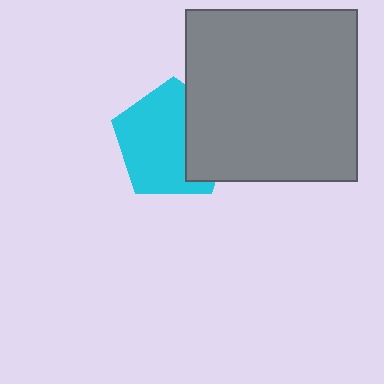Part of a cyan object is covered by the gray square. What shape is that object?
It is a pentagon.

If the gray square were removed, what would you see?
You would see the complete cyan pentagon.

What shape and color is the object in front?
The object in front is a gray square.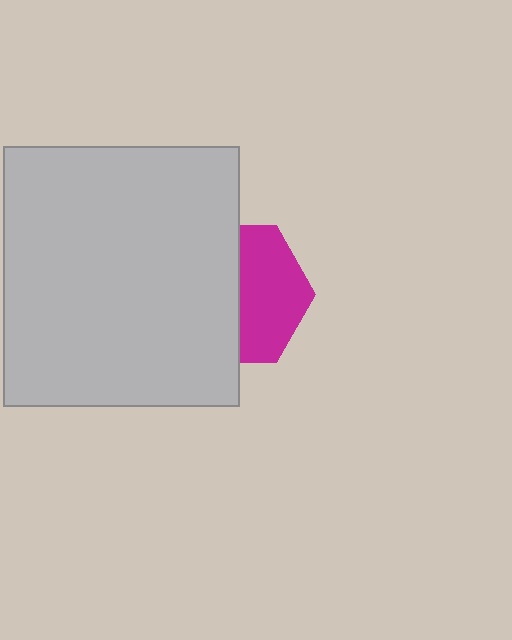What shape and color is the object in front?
The object in front is a light gray rectangle.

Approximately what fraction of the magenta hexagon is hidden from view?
Roughly 52% of the magenta hexagon is hidden behind the light gray rectangle.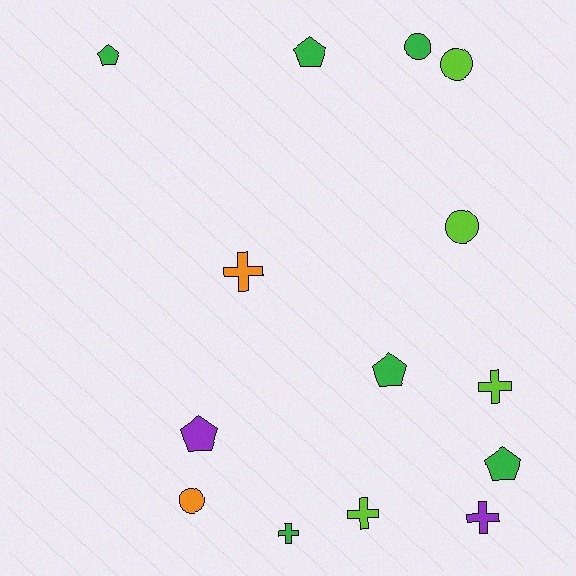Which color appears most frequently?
Green, with 6 objects.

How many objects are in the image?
There are 14 objects.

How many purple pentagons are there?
There is 1 purple pentagon.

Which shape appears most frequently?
Pentagon, with 5 objects.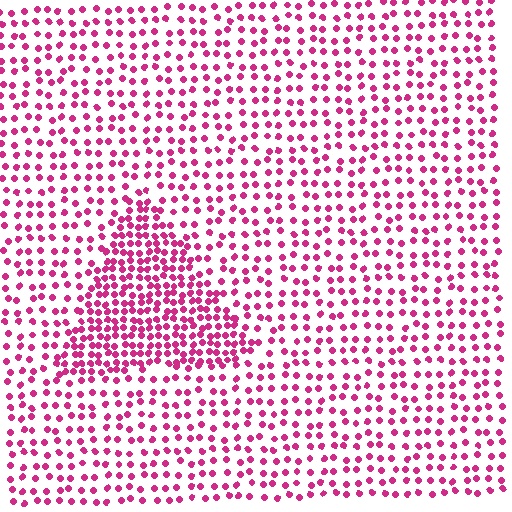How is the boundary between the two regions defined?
The boundary is defined by a change in element density (approximately 2.0x ratio). All elements are the same color, size, and shape.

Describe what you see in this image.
The image contains small magenta elements arranged at two different densities. A triangle-shaped region is visible where the elements are more densely packed than the surrounding area.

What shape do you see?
I see a triangle.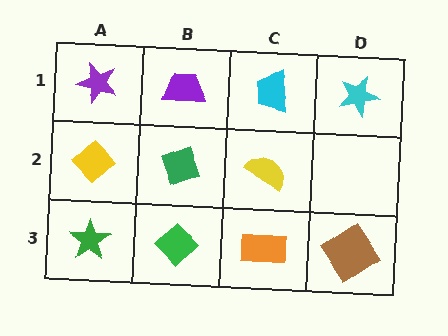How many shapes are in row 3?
4 shapes.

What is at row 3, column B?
A green diamond.